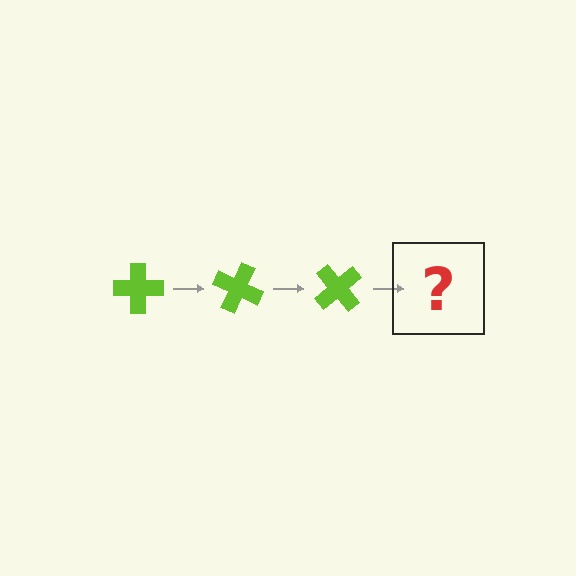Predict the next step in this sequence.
The next step is a lime cross rotated 75 degrees.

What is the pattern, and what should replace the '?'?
The pattern is that the cross rotates 25 degrees each step. The '?' should be a lime cross rotated 75 degrees.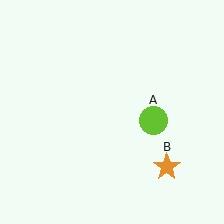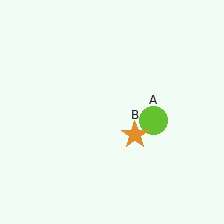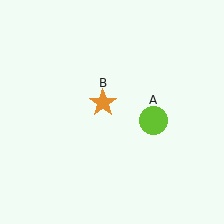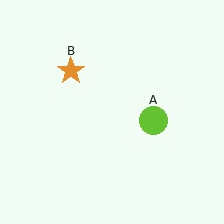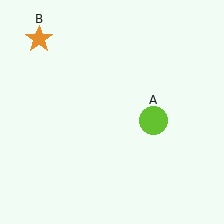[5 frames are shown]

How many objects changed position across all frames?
1 object changed position: orange star (object B).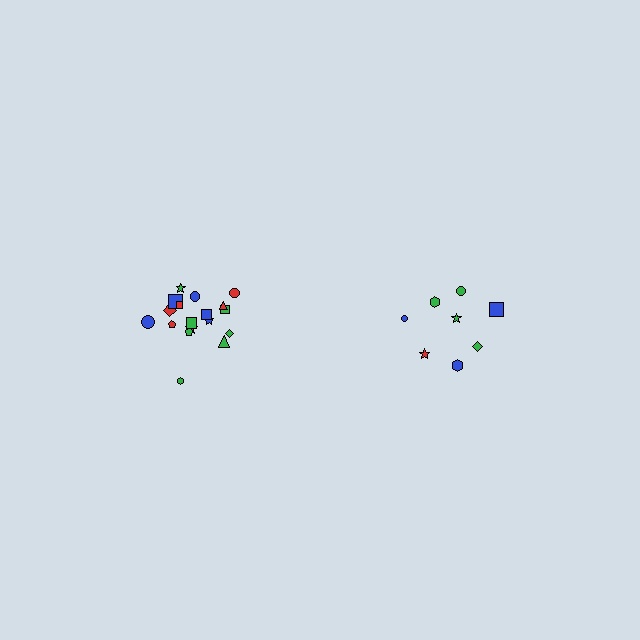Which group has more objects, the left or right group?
The left group.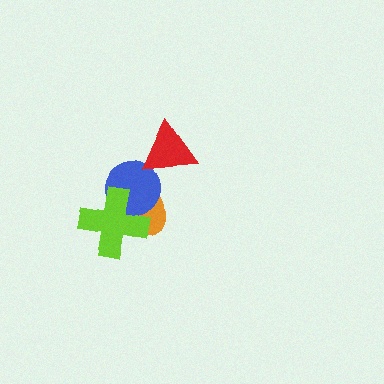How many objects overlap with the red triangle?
1 object overlaps with the red triangle.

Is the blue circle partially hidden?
Yes, it is partially covered by another shape.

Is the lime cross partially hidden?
No, no other shape covers it.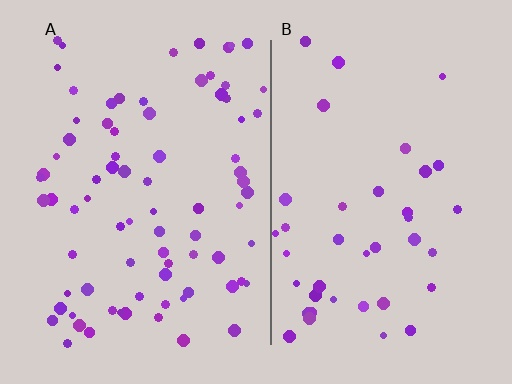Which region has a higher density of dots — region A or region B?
A (the left).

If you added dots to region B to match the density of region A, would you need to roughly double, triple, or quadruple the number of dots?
Approximately double.